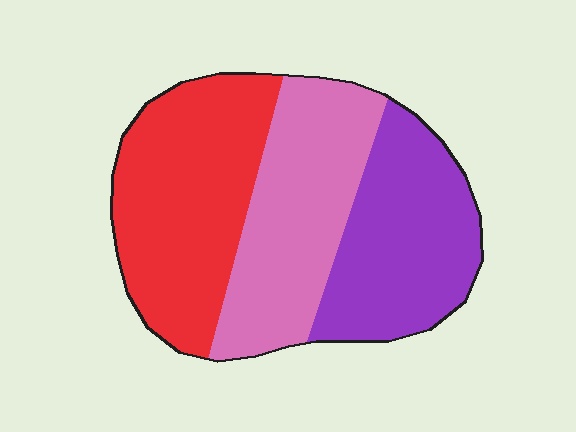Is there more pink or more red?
Red.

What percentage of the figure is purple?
Purple takes up about one third (1/3) of the figure.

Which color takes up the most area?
Red, at roughly 35%.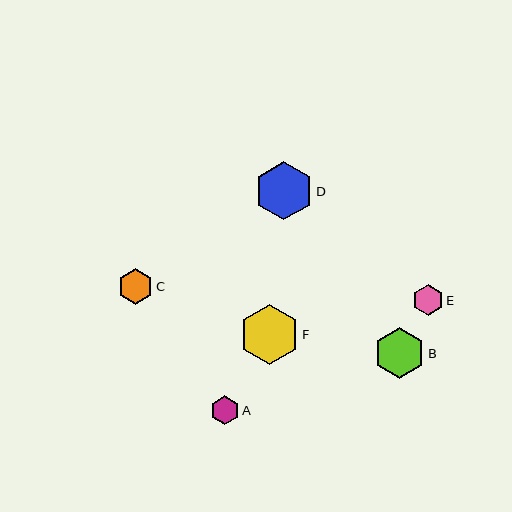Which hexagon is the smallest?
Hexagon A is the smallest with a size of approximately 29 pixels.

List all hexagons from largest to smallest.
From largest to smallest: F, D, B, C, E, A.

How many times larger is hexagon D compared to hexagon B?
Hexagon D is approximately 1.1 times the size of hexagon B.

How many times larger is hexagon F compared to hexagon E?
Hexagon F is approximately 2.0 times the size of hexagon E.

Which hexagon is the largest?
Hexagon F is the largest with a size of approximately 60 pixels.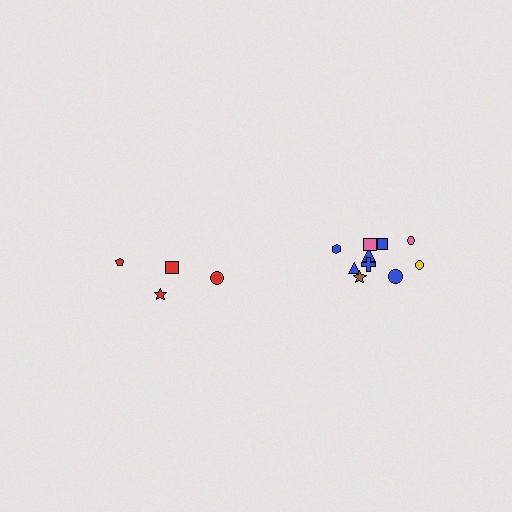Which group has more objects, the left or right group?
The right group.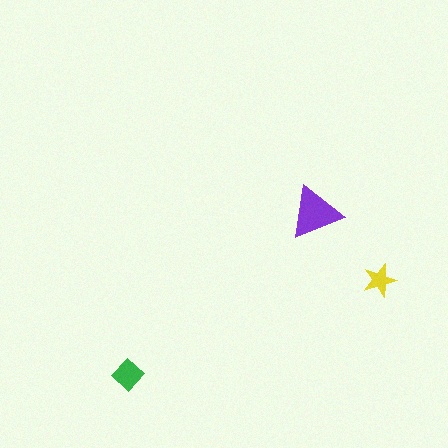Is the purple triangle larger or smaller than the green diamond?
Larger.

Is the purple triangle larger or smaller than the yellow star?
Larger.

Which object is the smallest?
The yellow star.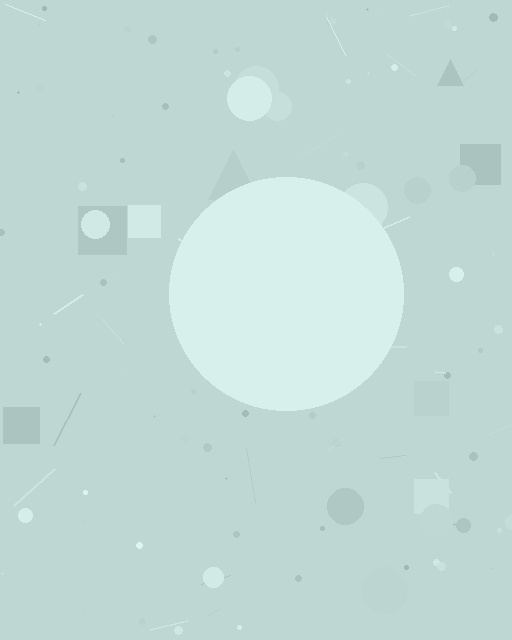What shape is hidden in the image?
A circle is hidden in the image.